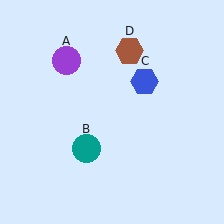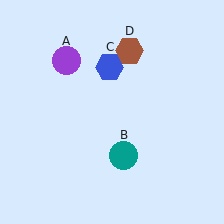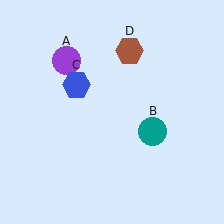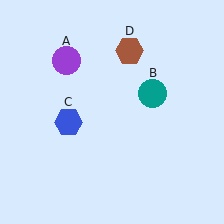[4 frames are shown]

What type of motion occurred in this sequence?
The teal circle (object B), blue hexagon (object C) rotated counterclockwise around the center of the scene.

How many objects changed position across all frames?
2 objects changed position: teal circle (object B), blue hexagon (object C).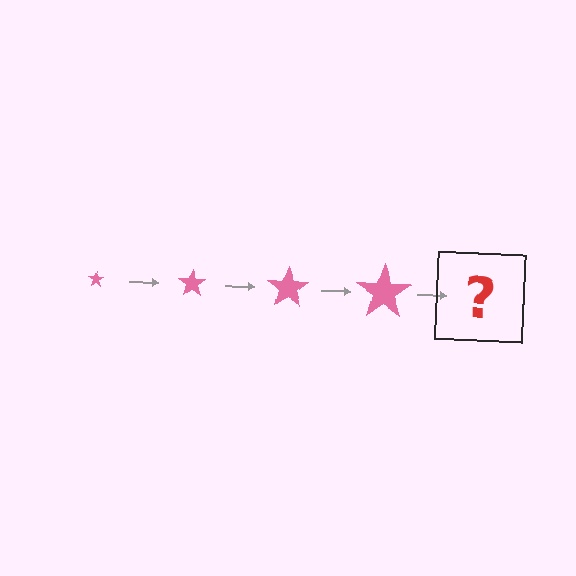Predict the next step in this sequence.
The next step is a pink star, larger than the previous one.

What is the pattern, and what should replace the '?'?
The pattern is that the star gets progressively larger each step. The '?' should be a pink star, larger than the previous one.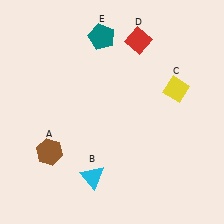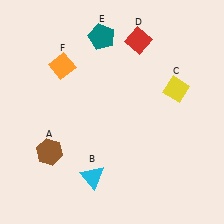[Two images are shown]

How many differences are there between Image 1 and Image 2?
There is 1 difference between the two images.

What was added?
An orange diamond (F) was added in Image 2.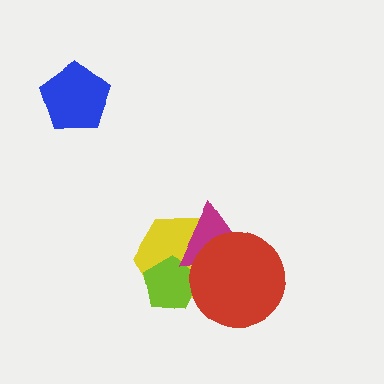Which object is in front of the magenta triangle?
The red circle is in front of the magenta triangle.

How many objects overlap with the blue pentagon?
0 objects overlap with the blue pentagon.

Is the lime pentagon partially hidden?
Yes, it is partially covered by another shape.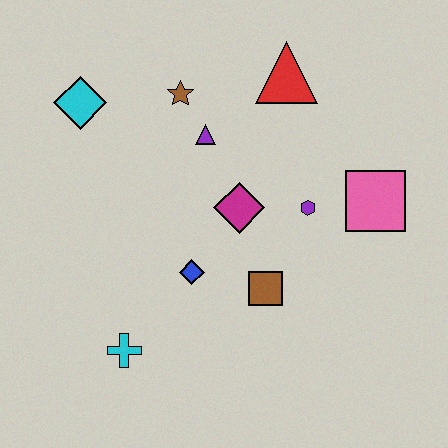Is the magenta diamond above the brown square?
Yes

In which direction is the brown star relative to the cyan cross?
The brown star is above the cyan cross.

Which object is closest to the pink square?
The purple hexagon is closest to the pink square.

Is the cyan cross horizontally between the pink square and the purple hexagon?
No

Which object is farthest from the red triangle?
The cyan cross is farthest from the red triangle.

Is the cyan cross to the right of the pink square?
No